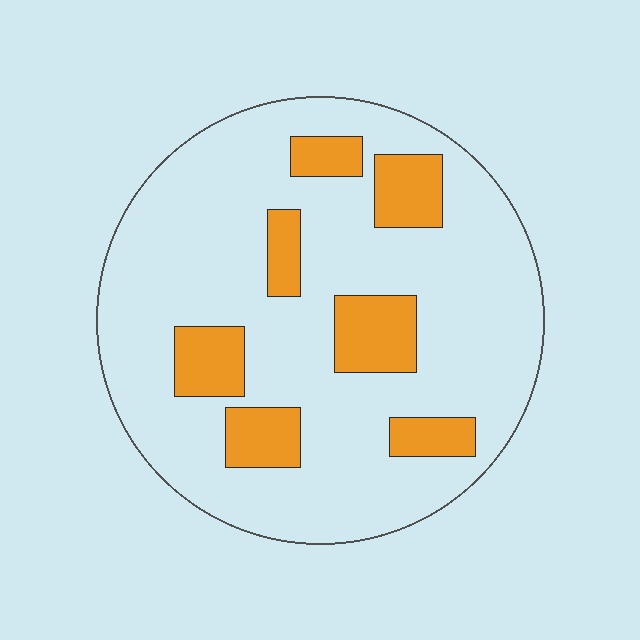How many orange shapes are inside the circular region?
7.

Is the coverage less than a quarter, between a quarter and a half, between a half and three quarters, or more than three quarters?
Less than a quarter.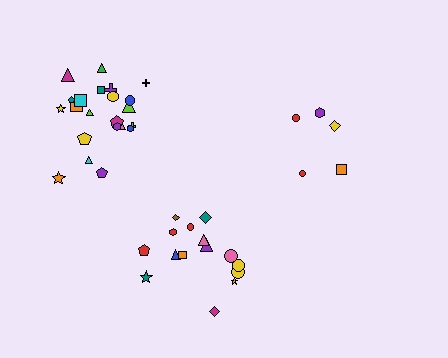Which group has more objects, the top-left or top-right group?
The top-left group.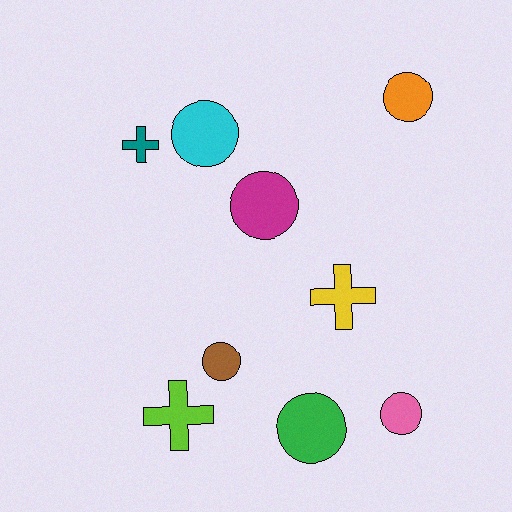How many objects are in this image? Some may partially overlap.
There are 9 objects.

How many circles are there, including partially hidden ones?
There are 6 circles.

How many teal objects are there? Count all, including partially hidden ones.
There is 1 teal object.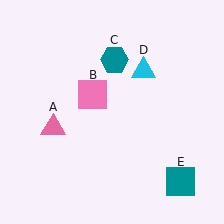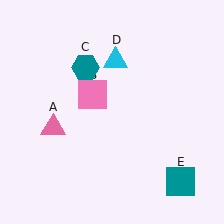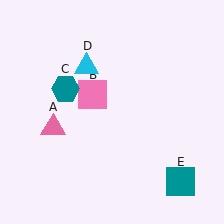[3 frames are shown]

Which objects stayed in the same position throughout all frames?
Pink triangle (object A) and pink square (object B) and teal square (object E) remained stationary.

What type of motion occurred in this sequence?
The teal hexagon (object C), cyan triangle (object D) rotated counterclockwise around the center of the scene.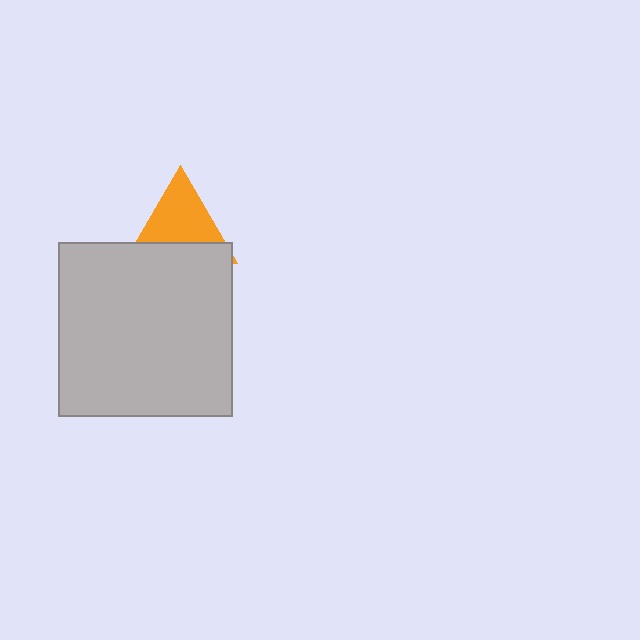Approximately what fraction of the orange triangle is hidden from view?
Roughly 39% of the orange triangle is hidden behind the light gray square.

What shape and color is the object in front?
The object in front is a light gray square.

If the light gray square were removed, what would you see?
You would see the complete orange triangle.